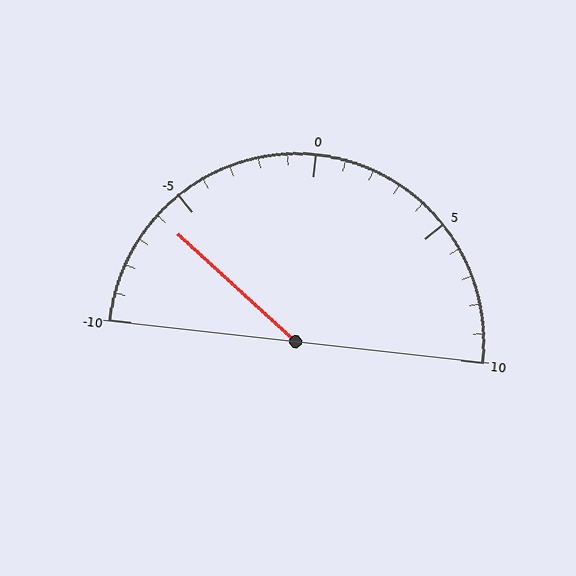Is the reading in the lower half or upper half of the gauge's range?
The reading is in the lower half of the range (-10 to 10).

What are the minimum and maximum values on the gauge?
The gauge ranges from -10 to 10.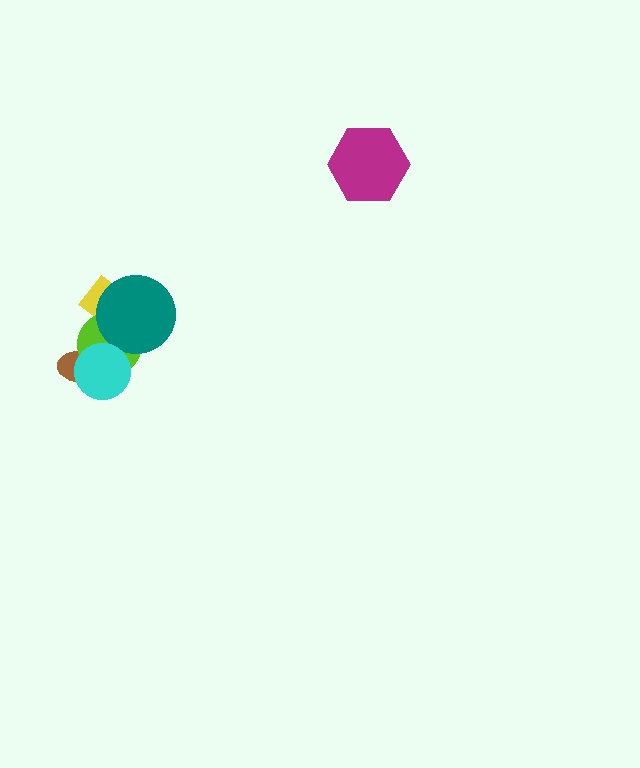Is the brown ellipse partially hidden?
Yes, it is partially covered by another shape.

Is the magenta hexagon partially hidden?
No, no other shape covers it.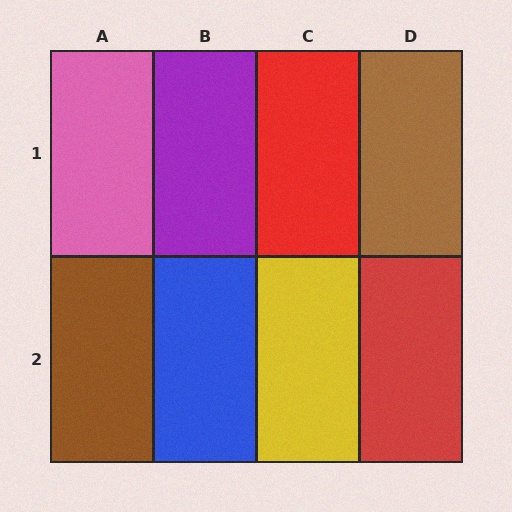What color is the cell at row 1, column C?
Red.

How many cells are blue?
1 cell is blue.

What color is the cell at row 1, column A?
Pink.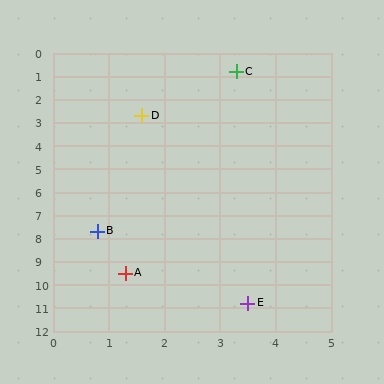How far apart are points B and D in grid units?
Points B and D are about 5.1 grid units apart.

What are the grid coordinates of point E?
Point E is at approximately (3.5, 10.8).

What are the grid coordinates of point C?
Point C is at approximately (3.3, 0.8).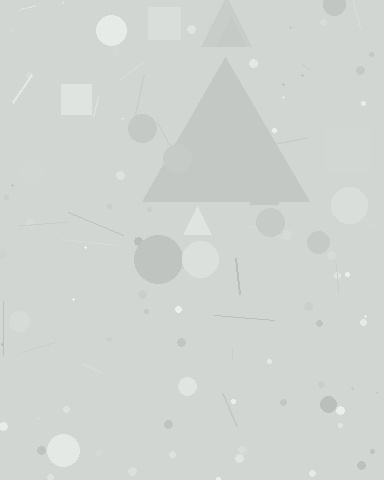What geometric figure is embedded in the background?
A triangle is embedded in the background.